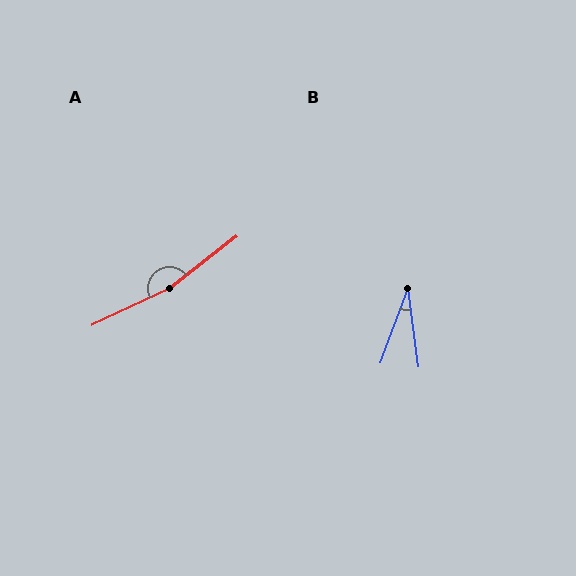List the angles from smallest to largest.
B (27°), A (167°).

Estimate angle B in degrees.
Approximately 27 degrees.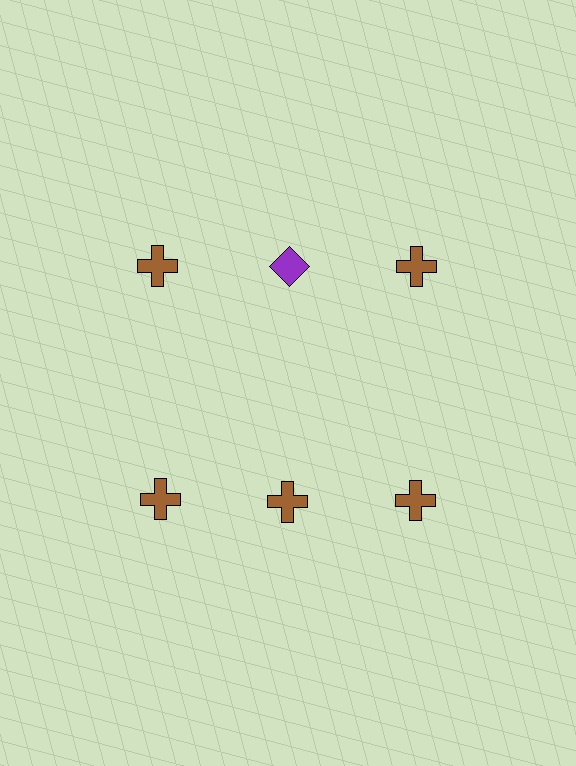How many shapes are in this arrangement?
There are 6 shapes arranged in a grid pattern.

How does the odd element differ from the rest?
It differs in both color (purple instead of brown) and shape (diamond instead of cross).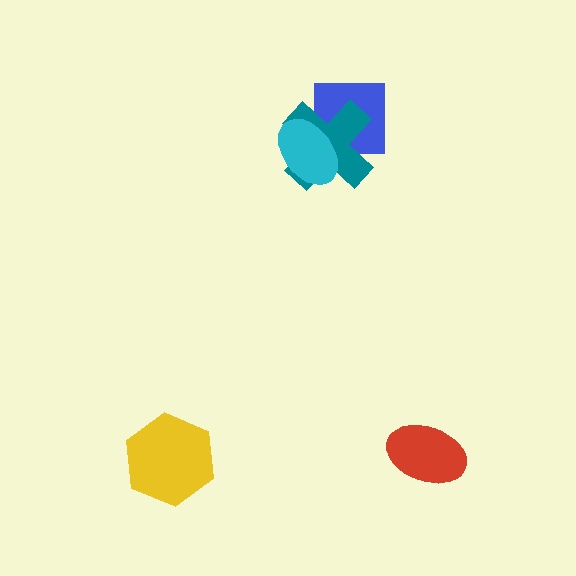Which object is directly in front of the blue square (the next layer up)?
The teal cross is directly in front of the blue square.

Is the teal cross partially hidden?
Yes, it is partially covered by another shape.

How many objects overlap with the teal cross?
2 objects overlap with the teal cross.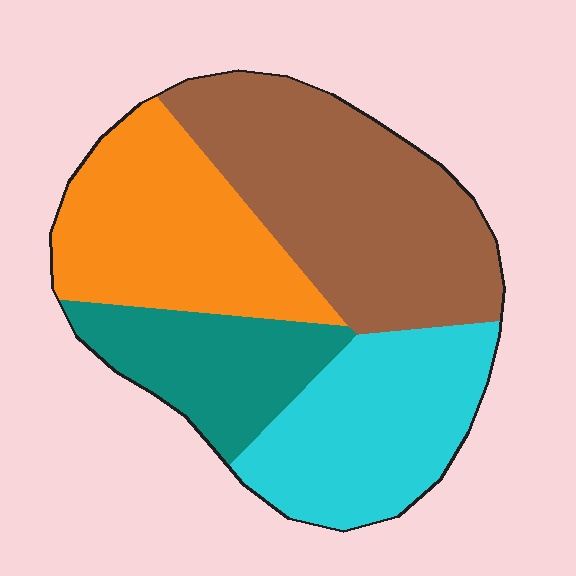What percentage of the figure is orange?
Orange takes up about one quarter (1/4) of the figure.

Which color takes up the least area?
Teal, at roughly 15%.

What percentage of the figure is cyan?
Cyan covers about 25% of the figure.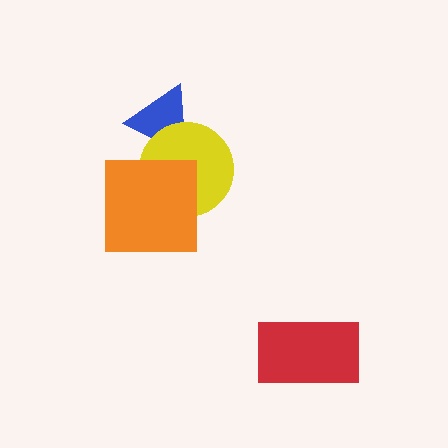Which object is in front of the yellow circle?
The orange square is in front of the yellow circle.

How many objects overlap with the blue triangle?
1 object overlaps with the blue triangle.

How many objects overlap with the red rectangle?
0 objects overlap with the red rectangle.